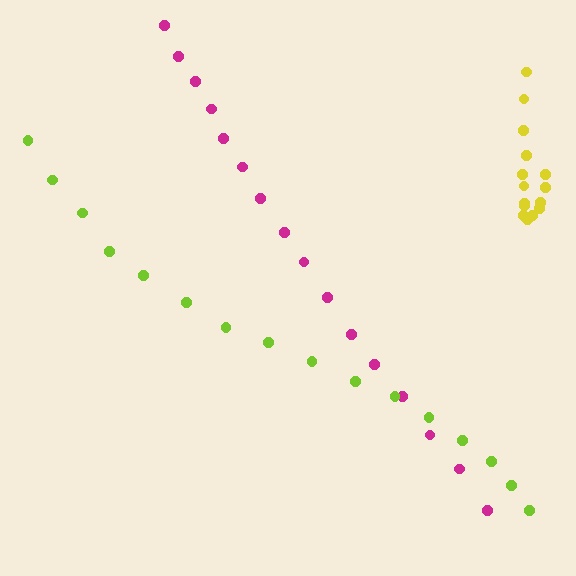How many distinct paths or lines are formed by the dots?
There are 3 distinct paths.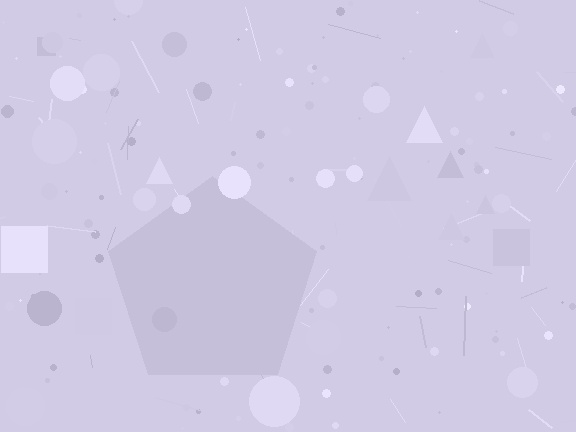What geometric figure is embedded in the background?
A pentagon is embedded in the background.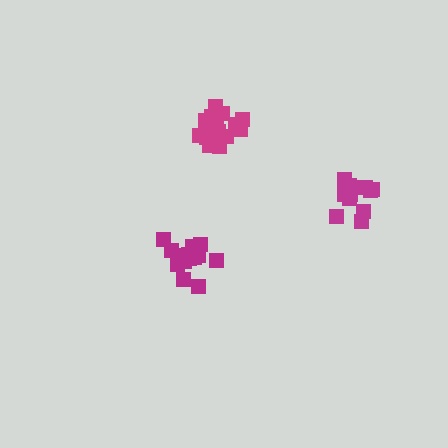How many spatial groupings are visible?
There are 3 spatial groupings.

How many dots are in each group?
Group 1: 19 dots, Group 2: 16 dots, Group 3: 13 dots (48 total).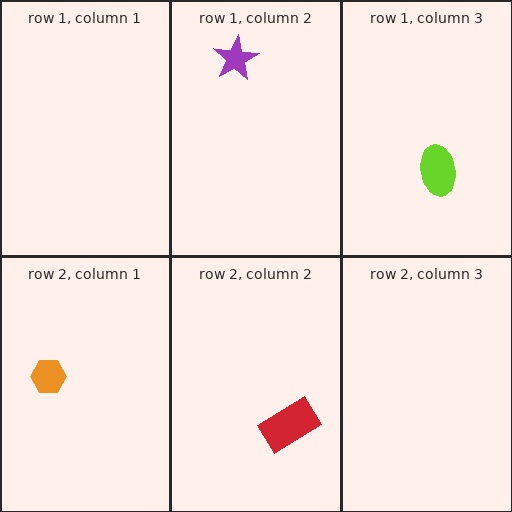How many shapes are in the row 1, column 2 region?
1.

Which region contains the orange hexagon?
The row 2, column 1 region.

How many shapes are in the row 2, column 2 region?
1.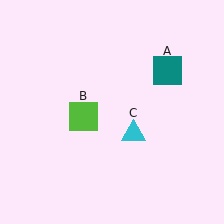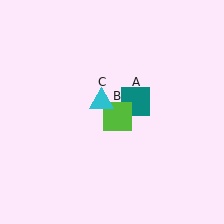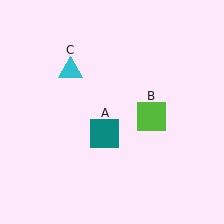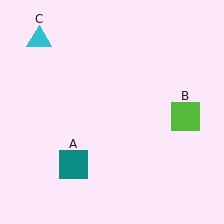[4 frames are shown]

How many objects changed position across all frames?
3 objects changed position: teal square (object A), lime square (object B), cyan triangle (object C).